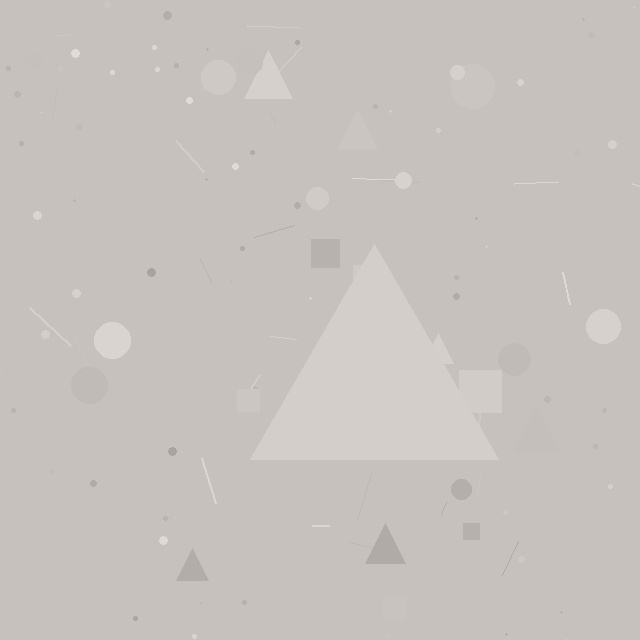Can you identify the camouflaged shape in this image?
The camouflaged shape is a triangle.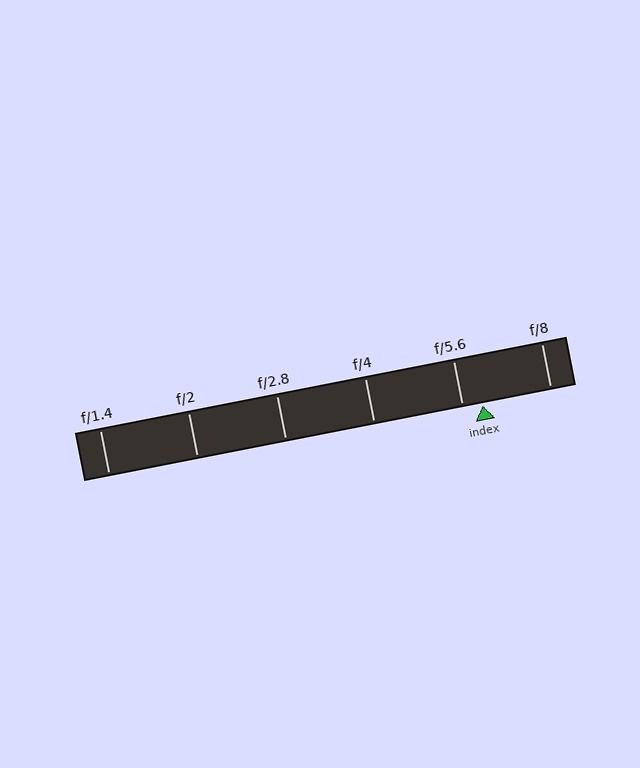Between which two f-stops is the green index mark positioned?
The index mark is between f/5.6 and f/8.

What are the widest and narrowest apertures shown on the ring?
The widest aperture shown is f/1.4 and the narrowest is f/8.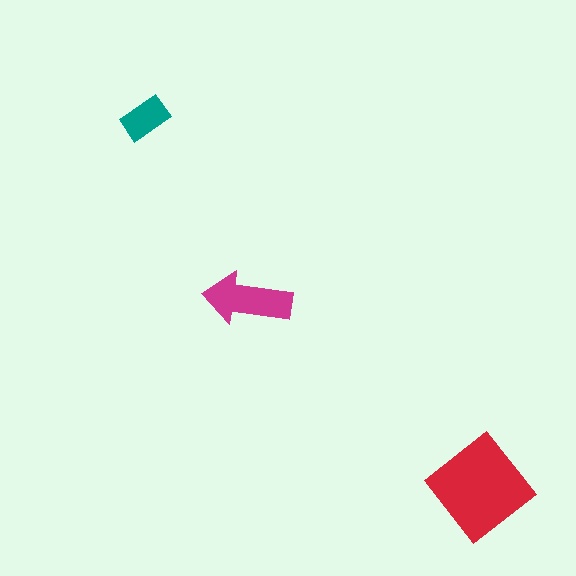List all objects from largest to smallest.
The red diamond, the magenta arrow, the teal rectangle.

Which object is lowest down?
The red diamond is bottommost.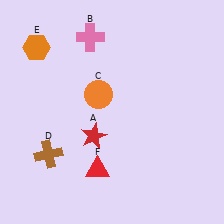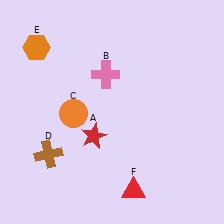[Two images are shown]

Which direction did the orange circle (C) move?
The orange circle (C) moved left.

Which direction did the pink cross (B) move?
The pink cross (B) moved down.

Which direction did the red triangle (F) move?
The red triangle (F) moved right.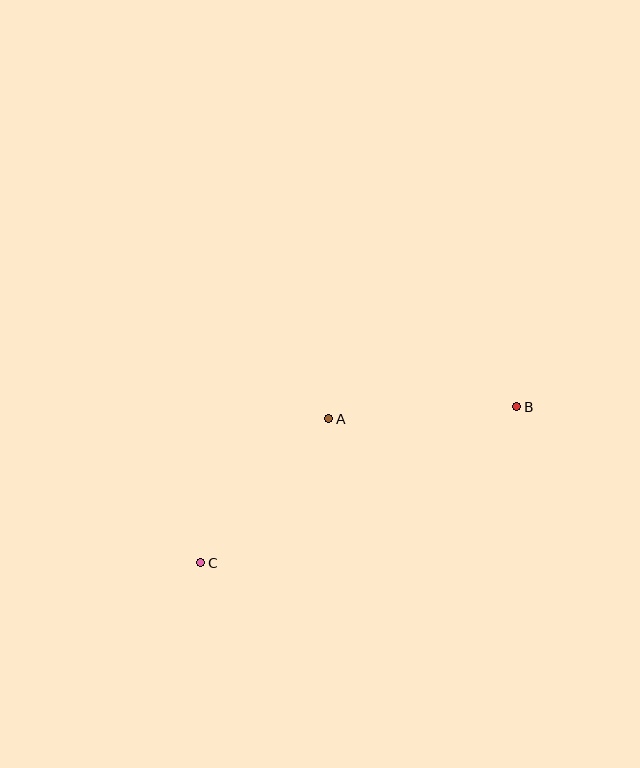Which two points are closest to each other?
Points A and B are closest to each other.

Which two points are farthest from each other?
Points B and C are farthest from each other.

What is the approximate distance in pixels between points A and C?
The distance between A and C is approximately 192 pixels.